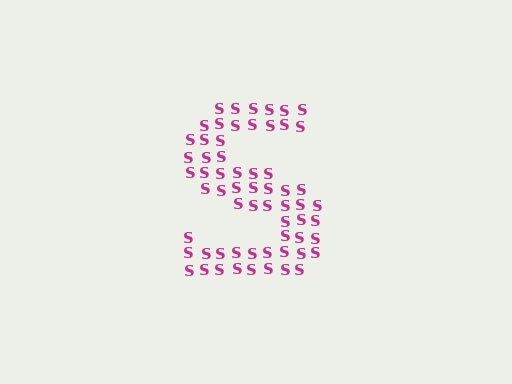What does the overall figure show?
The overall figure shows the letter S.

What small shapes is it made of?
It is made of small letter S's.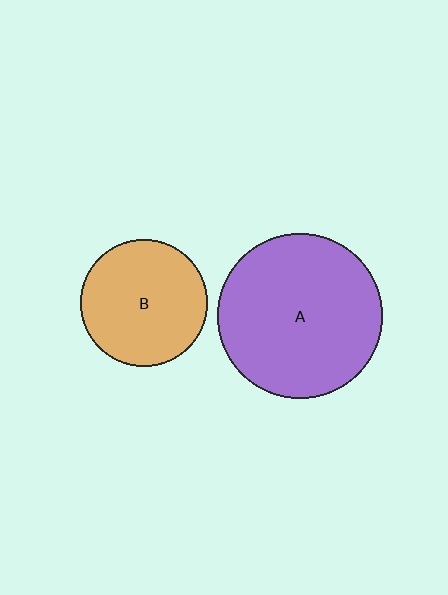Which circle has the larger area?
Circle A (purple).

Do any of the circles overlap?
No, none of the circles overlap.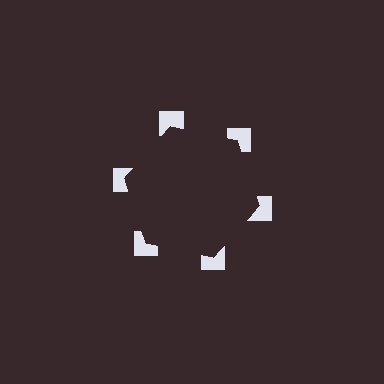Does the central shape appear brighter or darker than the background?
It typically appears slightly darker than the background, even though no actual brightness change is drawn.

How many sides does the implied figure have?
6 sides.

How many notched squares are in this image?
There are 6 — one at each vertex of the illusory hexagon.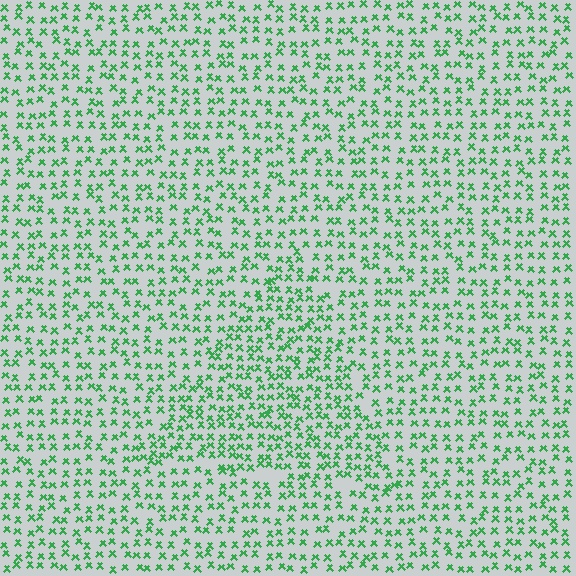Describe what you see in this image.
The image contains small green elements arranged at two different densities. A triangle-shaped region is visible where the elements are more densely packed than the surrounding area.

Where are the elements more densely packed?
The elements are more densely packed inside the triangle boundary.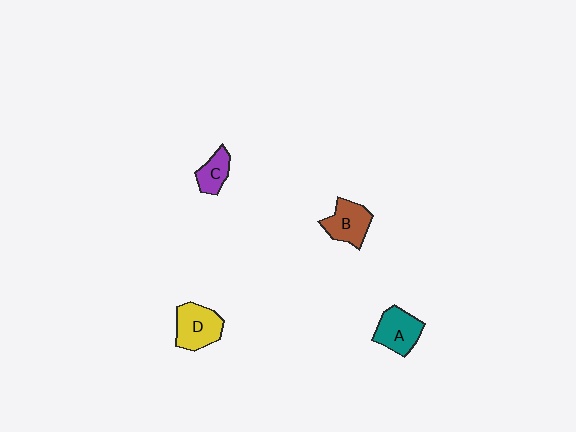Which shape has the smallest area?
Shape C (purple).